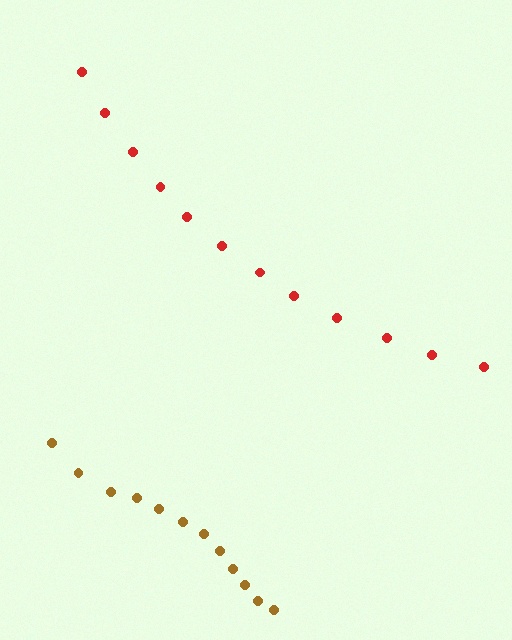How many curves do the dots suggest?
There are 2 distinct paths.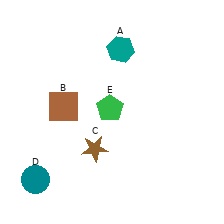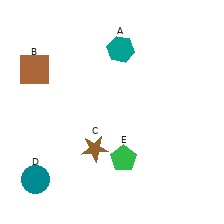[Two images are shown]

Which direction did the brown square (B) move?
The brown square (B) moved up.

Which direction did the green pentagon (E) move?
The green pentagon (E) moved down.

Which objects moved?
The objects that moved are: the brown square (B), the green pentagon (E).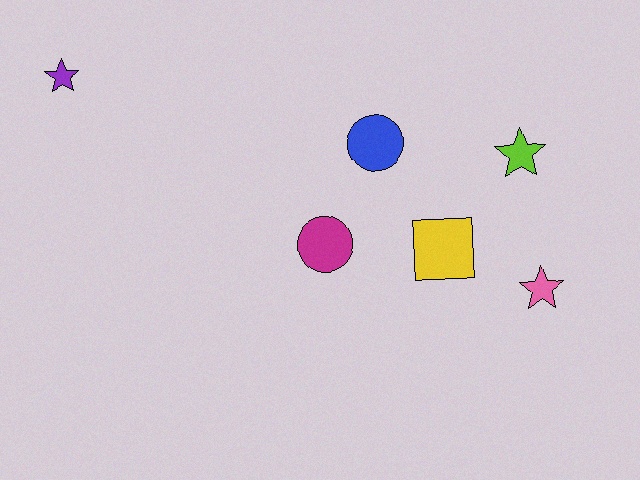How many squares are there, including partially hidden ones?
There is 1 square.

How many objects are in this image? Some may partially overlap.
There are 6 objects.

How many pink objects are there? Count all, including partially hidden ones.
There is 1 pink object.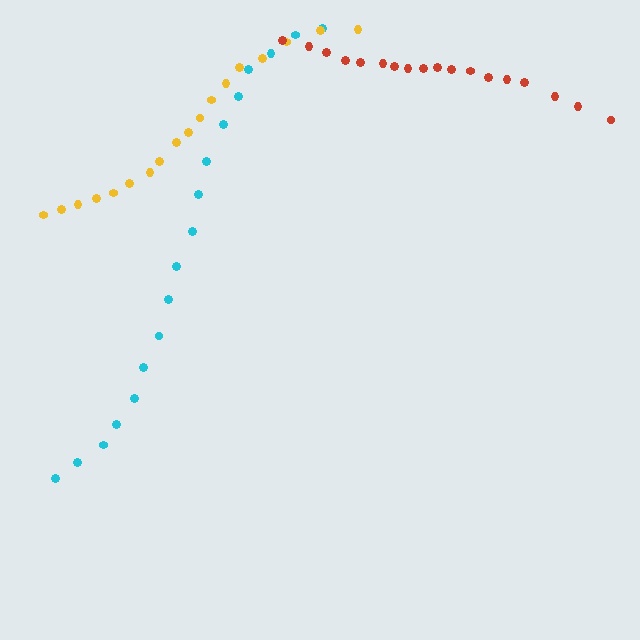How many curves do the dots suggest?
There are 3 distinct paths.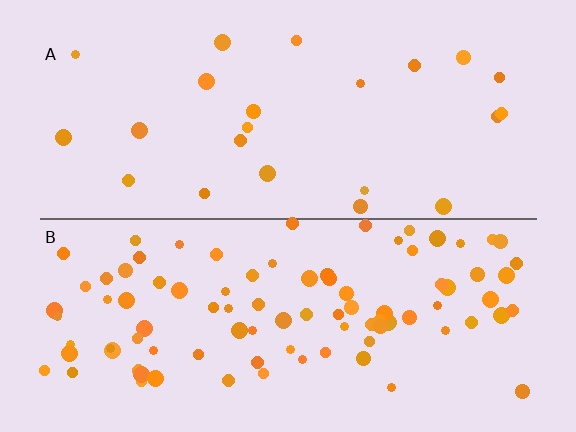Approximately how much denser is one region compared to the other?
Approximately 4.0× — region B over region A.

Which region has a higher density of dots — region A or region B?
B (the bottom).